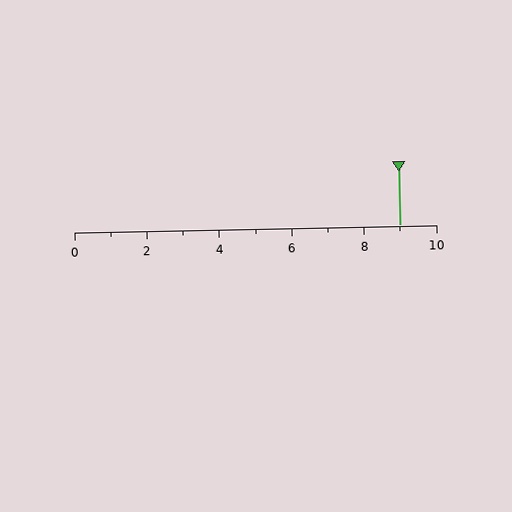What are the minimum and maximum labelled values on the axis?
The axis runs from 0 to 10.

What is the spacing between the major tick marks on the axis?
The major ticks are spaced 2 apart.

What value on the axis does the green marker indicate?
The marker indicates approximately 9.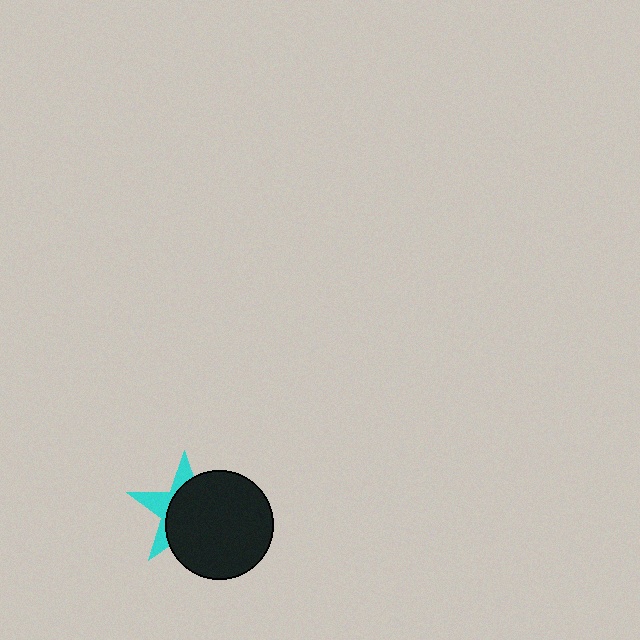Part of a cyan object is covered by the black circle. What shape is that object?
It is a star.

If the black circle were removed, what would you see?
You would see the complete cyan star.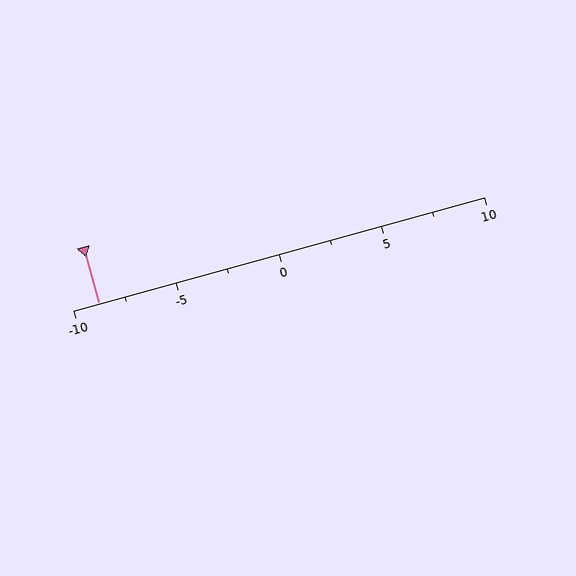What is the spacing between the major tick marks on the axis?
The major ticks are spaced 5 apart.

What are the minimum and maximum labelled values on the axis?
The axis runs from -10 to 10.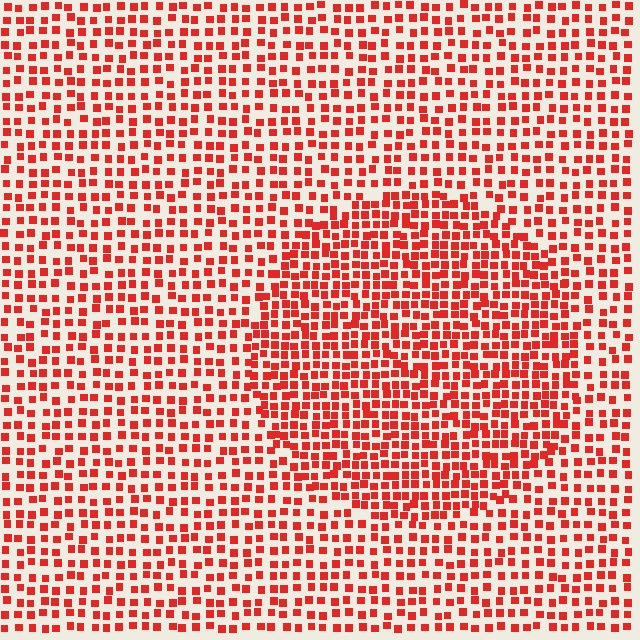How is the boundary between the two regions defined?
The boundary is defined by a change in element density (approximately 1.6x ratio). All elements are the same color, size, and shape.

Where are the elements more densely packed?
The elements are more densely packed inside the circle boundary.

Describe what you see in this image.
The image contains small red elements arranged at two different densities. A circle-shaped region is visible where the elements are more densely packed than the surrounding area.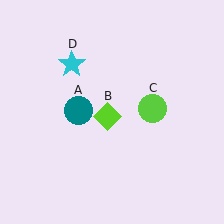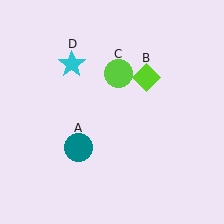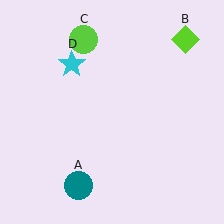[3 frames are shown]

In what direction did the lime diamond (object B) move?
The lime diamond (object B) moved up and to the right.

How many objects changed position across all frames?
3 objects changed position: teal circle (object A), lime diamond (object B), lime circle (object C).